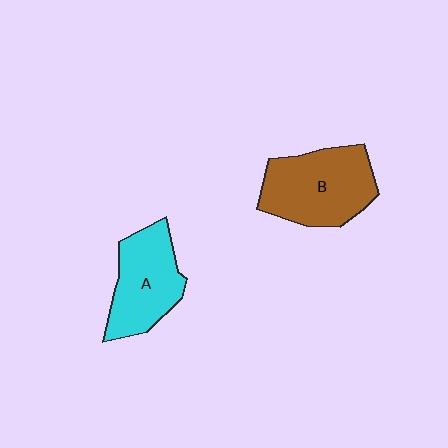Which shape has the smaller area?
Shape A (cyan).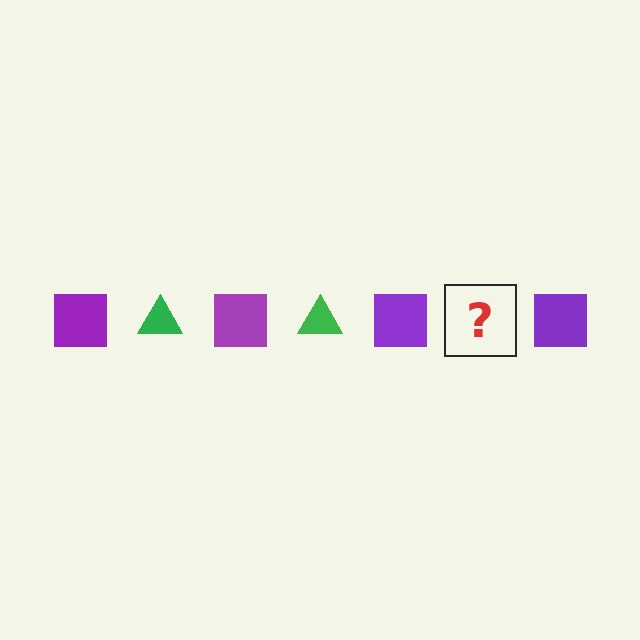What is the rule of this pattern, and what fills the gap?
The rule is that the pattern alternates between purple square and green triangle. The gap should be filled with a green triangle.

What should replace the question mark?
The question mark should be replaced with a green triangle.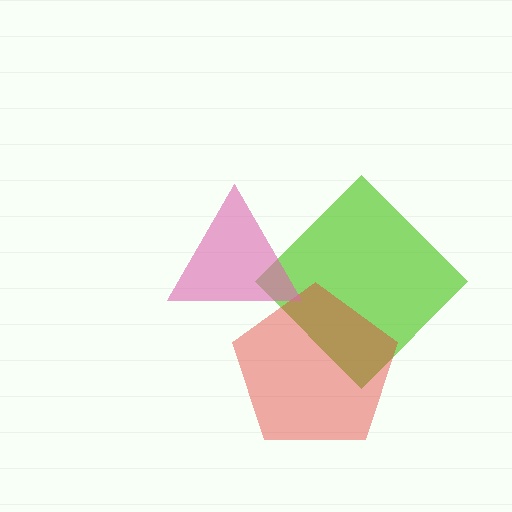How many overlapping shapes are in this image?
There are 3 overlapping shapes in the image.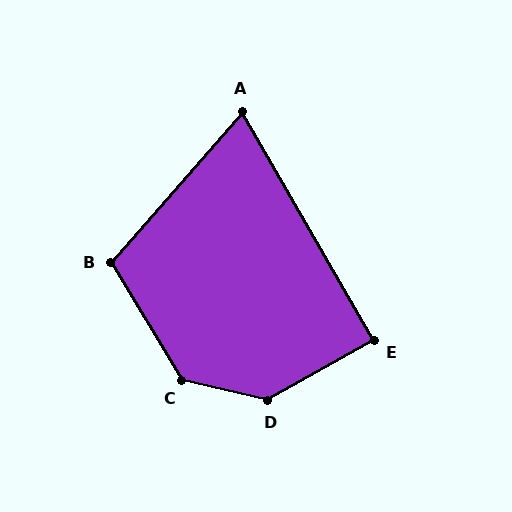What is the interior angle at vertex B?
Approximately 108 degrees (obtuse).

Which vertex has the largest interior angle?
D, at approximately 137 degrees.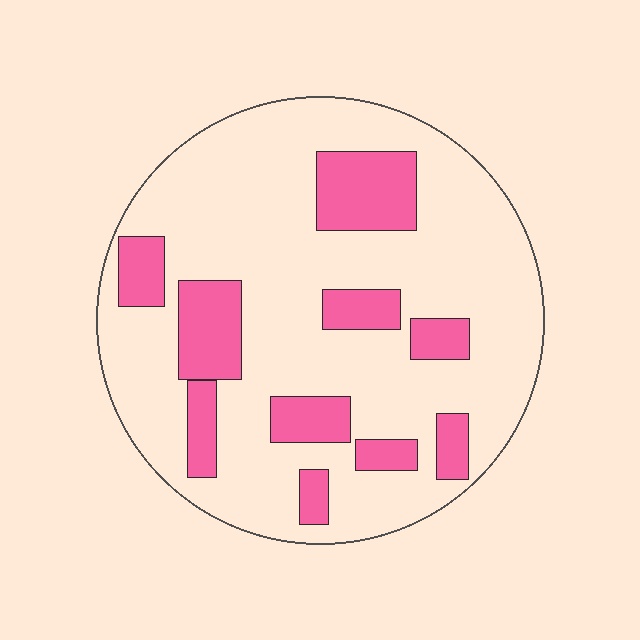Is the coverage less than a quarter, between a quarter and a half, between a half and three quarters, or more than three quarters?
Less than a quarter.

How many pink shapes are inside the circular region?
10.